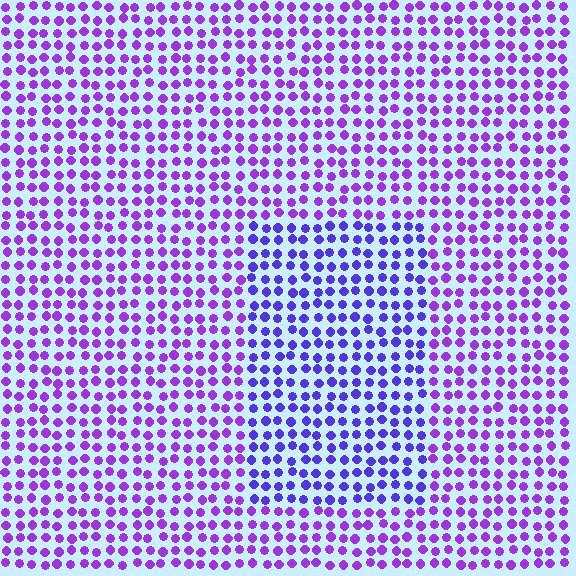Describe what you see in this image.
The image is filled with small purple elements in a uniform arrangement. A rectangle-shaped region is visible where the elements are tinted to a slightly different hue, forming a subtle color boundary.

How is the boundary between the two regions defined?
The boundary is defined purely by a slight shift in hue (about 29 degrees). Spacing, size, and orientation are identical on both sides.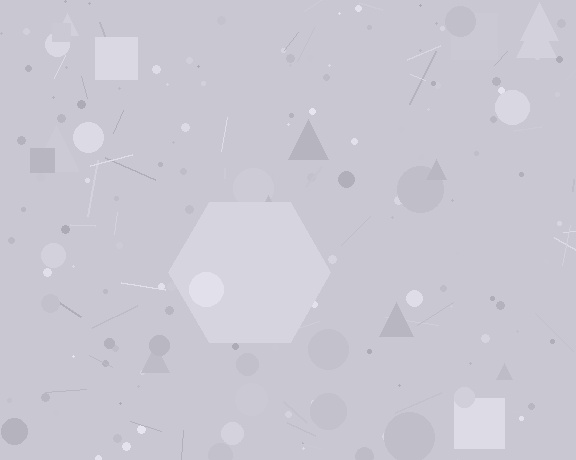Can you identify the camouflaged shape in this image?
The camouflaged shape is a hexagon.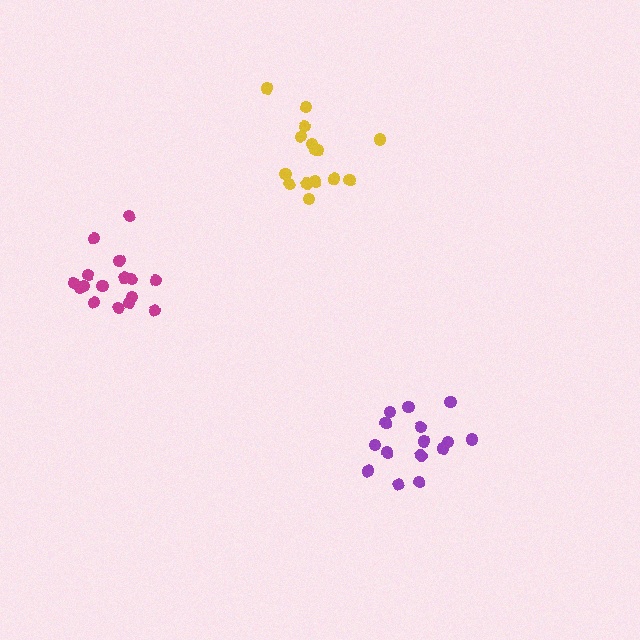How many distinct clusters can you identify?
There are 3 distinct clusters.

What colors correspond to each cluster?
The clusters are colored: purple, magenta, yellow.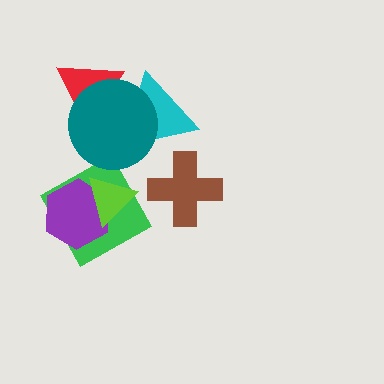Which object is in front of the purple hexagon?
The lime triangle is in front of the purple hexagon.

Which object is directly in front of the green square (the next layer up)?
The purple hexagon is directly in front of the green square.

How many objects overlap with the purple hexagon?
2 objects overlap with the purple hexagon.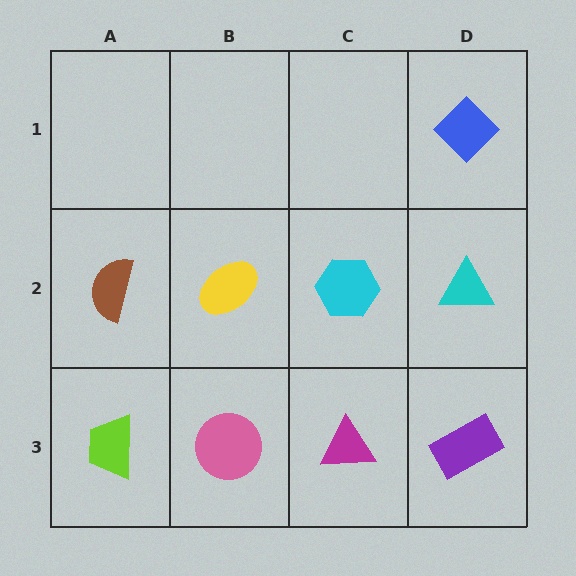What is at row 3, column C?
A magenta triangle.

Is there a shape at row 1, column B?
No, that cell is empty.